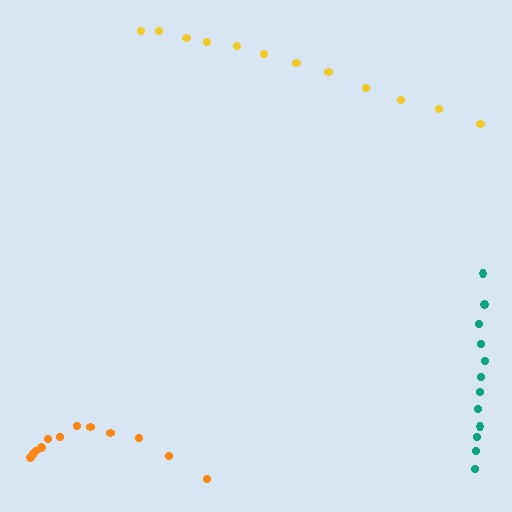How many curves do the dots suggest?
There are 3 distinct paths.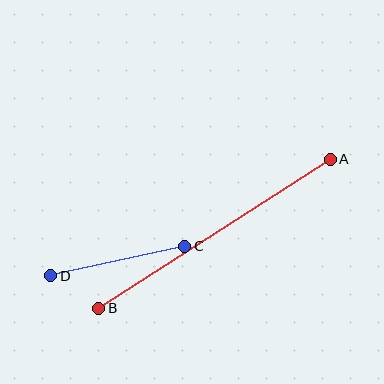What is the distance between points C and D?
The distance is approximately 137 pixels.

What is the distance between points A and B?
The distance is approximately 275 pixels.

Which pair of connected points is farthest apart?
Points A and B are farthest apart.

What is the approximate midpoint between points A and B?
The midpoint is at approximately (215, 234) pixels.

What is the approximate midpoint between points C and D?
The midpoint is at approximately (118, 261) pixels.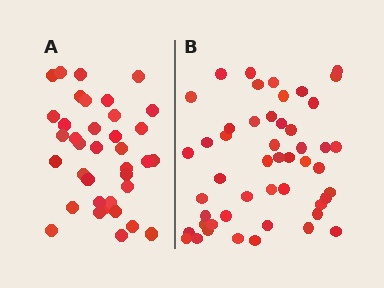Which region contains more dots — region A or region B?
Region B (the right region) has more dots.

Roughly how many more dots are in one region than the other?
Region B has roughly 12 or so more dots than region A.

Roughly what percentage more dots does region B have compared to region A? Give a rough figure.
About 30% more.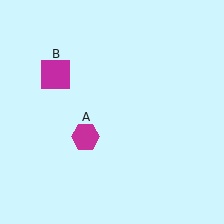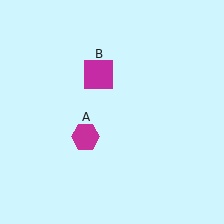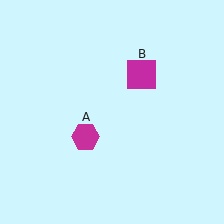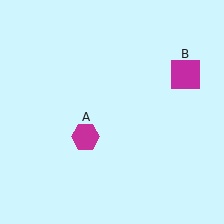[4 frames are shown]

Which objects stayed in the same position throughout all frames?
Magenta hexagon (object A) remained stationary.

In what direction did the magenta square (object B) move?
The magenta square (object B) moved right.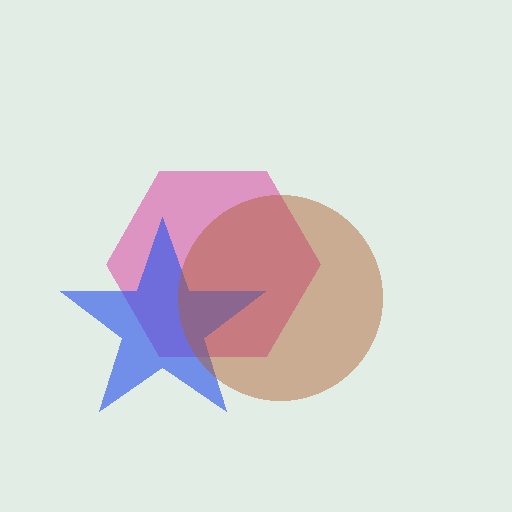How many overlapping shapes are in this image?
There are 3 overlapping shapes in the image.